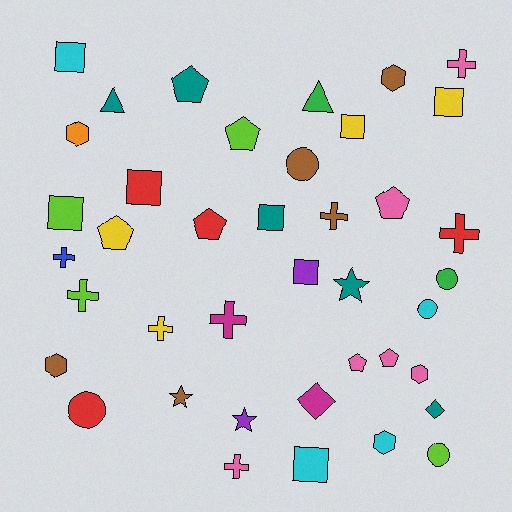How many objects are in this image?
There are 40 objects.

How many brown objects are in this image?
There are 5 brown objects.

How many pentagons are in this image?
There are 7 pentagons.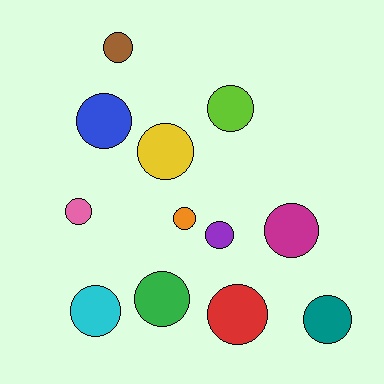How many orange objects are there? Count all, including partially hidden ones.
There is 1 orange object.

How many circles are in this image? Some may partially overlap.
There are 12 circles.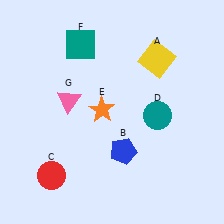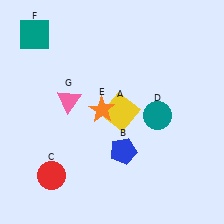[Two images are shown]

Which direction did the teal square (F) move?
The teal square (F) moved left.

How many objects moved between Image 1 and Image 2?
2 objects moved between the two images.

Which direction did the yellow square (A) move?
The yellow square (A) moved down.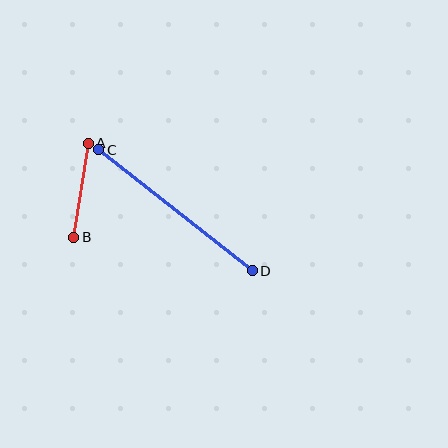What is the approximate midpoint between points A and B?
The midpoint is at approximately (81, 190) pixels.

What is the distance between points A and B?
The distance is approximately 95 pixels.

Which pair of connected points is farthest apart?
Points C and D are farthest apart.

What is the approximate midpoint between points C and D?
The midpoint is at approximately (175, 210) pixels.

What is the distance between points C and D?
The distance is approximately 195 pixels.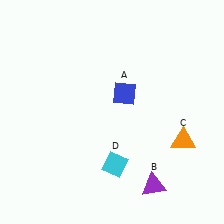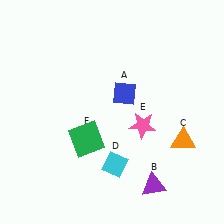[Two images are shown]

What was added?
A pink star (E), a green square (F) were added in Image 2.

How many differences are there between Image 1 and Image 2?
There are 2 differences between the two images.